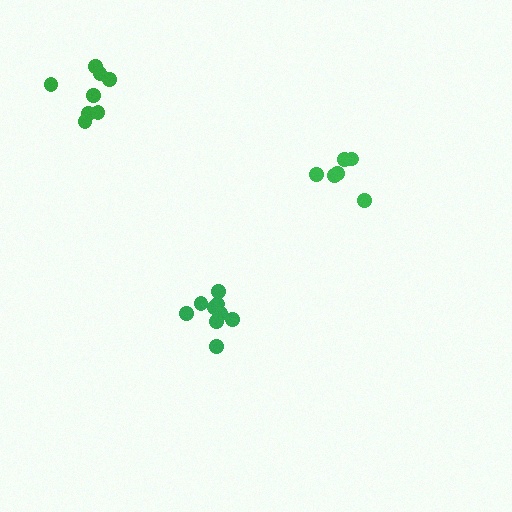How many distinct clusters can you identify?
There are 3 distinct clusters.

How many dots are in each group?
Group 1: 9 dots, Group 2: 6 dots, Group 3: 8 dots (23 total).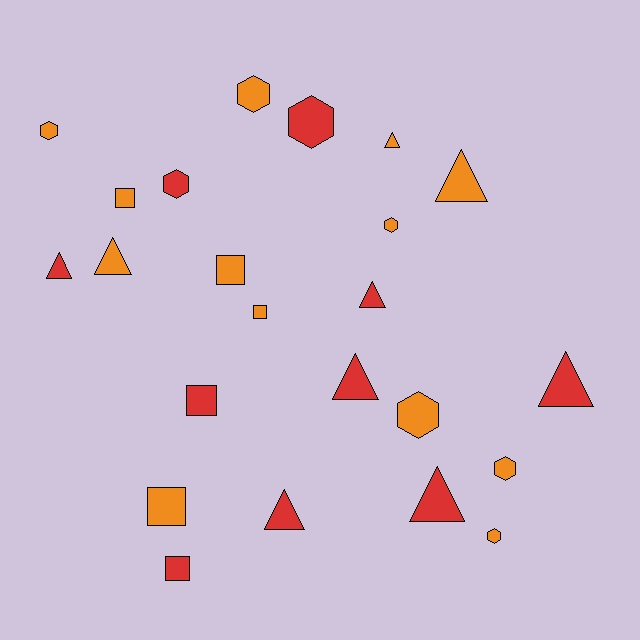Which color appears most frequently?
Orange, with 13 objects.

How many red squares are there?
There are 2 red squares.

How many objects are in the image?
There are 23 objects.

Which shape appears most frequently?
Triangle, with 9 objects.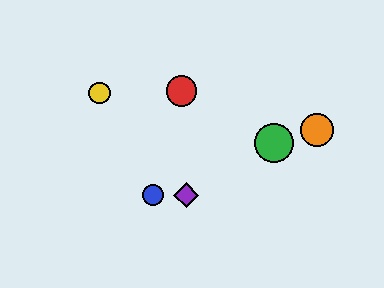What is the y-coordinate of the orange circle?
The orange circle is at y≈130.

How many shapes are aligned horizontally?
2 shapes (the blue circle, the purple diamond) are aligned horizontally.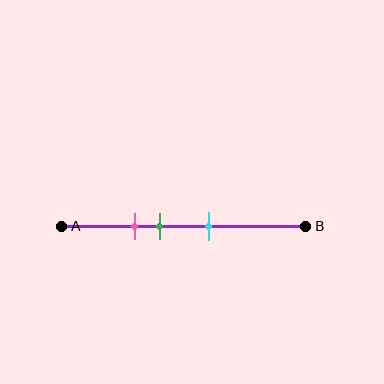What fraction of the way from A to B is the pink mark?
The pink mark is approximately 30% (0.3) of the way from A to B.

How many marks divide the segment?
There are 3 marks dividing the segment.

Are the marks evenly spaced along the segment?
Yes, the marks are approximately evenly spaced.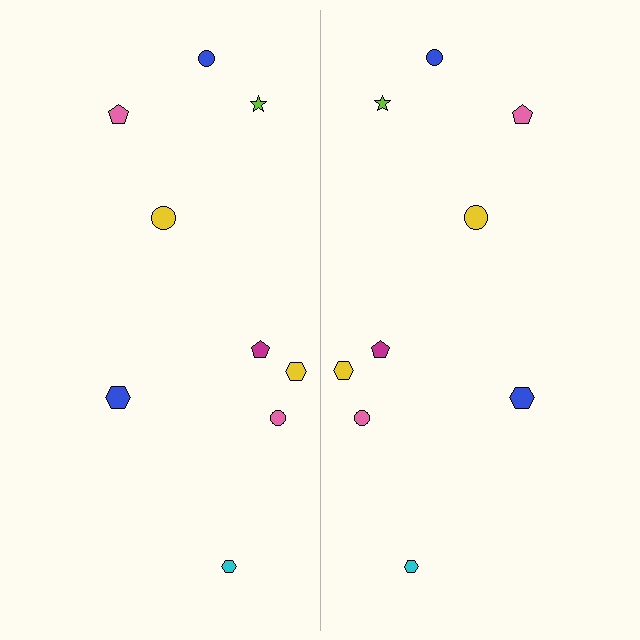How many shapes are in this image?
There are 18 shapes in this image.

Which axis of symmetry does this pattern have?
The pattern has a vertical axis of symmetry running through the center of the image.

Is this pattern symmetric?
Yes, this pattern has bilateral (reflection) symmetry.